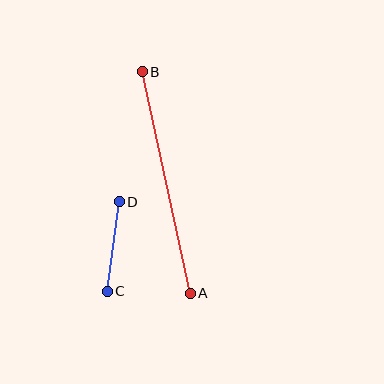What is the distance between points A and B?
The distance is approximately 227 pixels.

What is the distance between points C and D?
The distance is approximately 91 pixels.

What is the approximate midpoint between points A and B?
The midpoint is at approximately (166, 182) pixels.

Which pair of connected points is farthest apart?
Points A and B are farthest apart.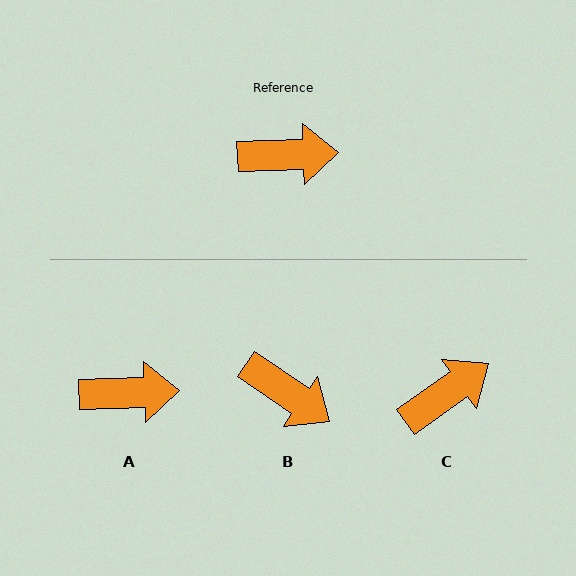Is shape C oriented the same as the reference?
No, it is off by about 33 degrees.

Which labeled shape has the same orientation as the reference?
A.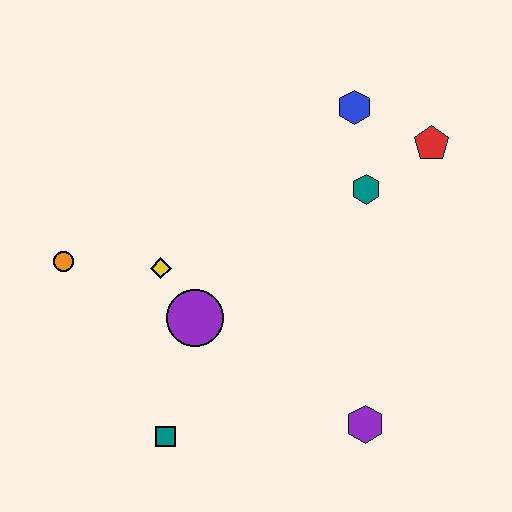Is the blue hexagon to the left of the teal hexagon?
Yes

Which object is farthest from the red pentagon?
The teal square is farthest from the red pentagon.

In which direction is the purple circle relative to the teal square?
The purple circle is above the teal square.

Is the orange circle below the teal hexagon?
Yes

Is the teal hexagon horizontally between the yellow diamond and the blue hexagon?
No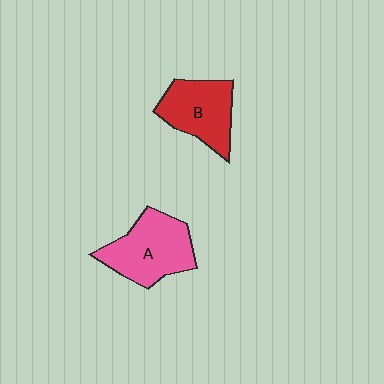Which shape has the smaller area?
Shape B (red).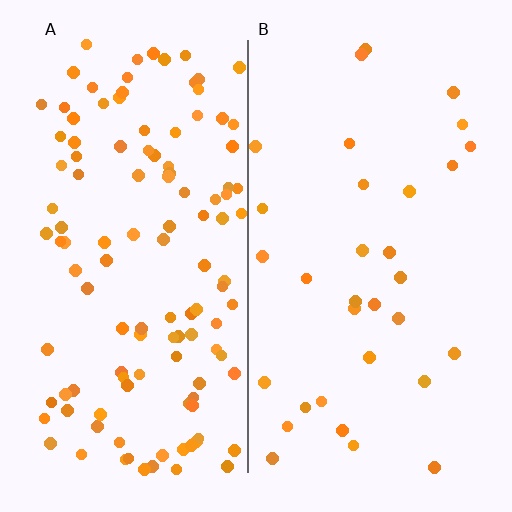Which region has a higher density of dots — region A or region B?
A (the left).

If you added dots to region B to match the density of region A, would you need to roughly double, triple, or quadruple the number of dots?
Approximately quadruple.